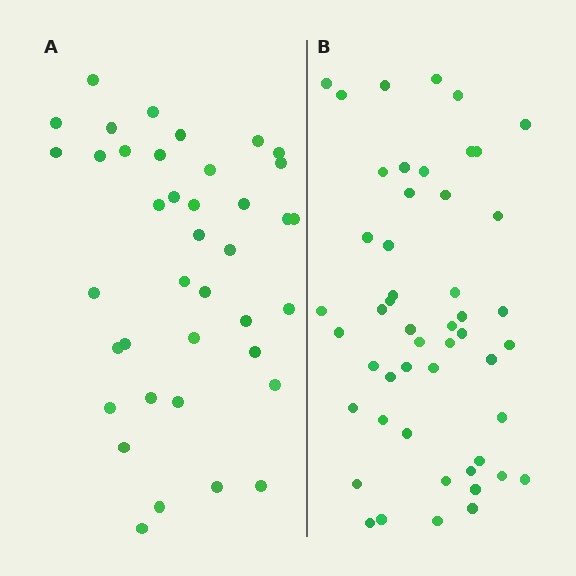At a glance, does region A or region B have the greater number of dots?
Region B (the right region) has more dots.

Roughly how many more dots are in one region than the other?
Region B has roughly 12 or so more dots than region A.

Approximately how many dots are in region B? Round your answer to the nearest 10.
About 50 dots.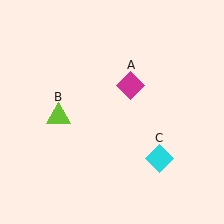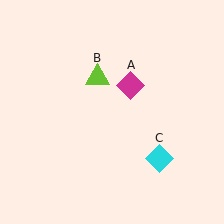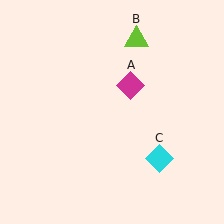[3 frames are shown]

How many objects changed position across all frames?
1 object changed position: lime triangle (object B).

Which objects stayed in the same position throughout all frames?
Magenta diamond (object A) and cyan diamond (object C) remained stationary.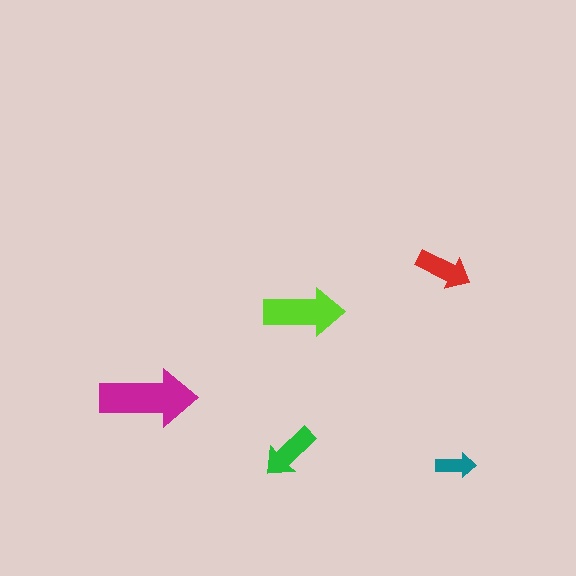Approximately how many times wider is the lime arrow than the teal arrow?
About 2 times wider.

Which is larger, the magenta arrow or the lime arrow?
The magenta one.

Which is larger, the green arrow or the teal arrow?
The green one.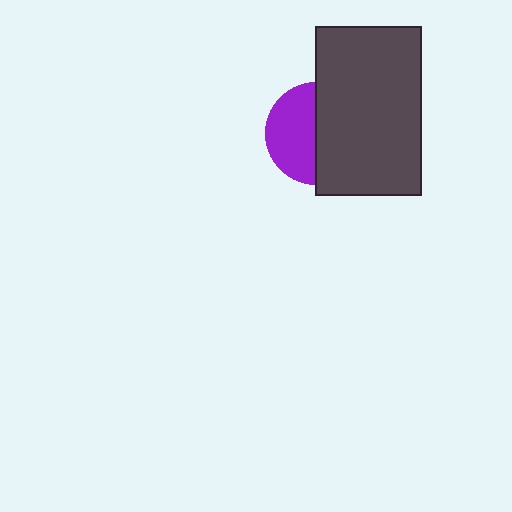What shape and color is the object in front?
The object in front is a dark gray rectangle.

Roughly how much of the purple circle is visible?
About half of it is visible (roughly 49%).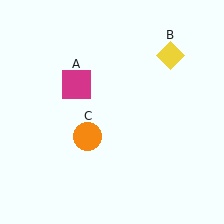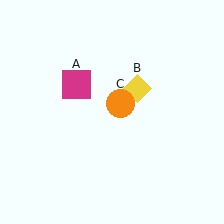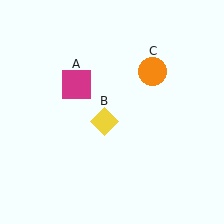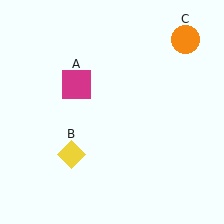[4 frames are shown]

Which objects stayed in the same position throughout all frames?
Magenta square (object A) remained stationary.